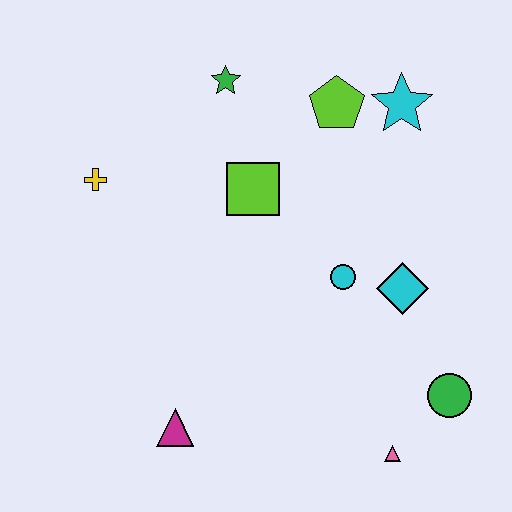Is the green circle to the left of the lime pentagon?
No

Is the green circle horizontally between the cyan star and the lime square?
No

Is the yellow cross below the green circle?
No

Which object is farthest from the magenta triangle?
The cyan star is farthest from the magenta triangle.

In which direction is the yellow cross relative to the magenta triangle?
The yellow cross is above the magenta triangle.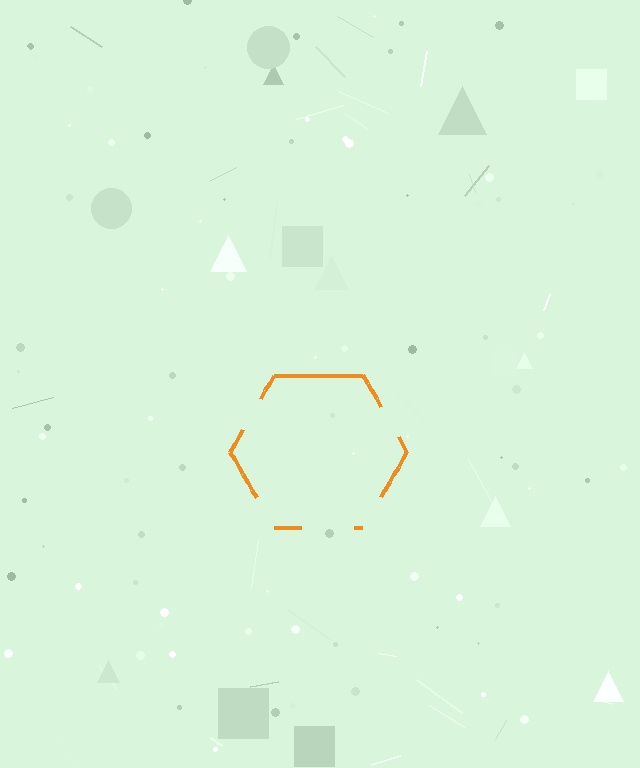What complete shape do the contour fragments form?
The contour fragments form a hexagon.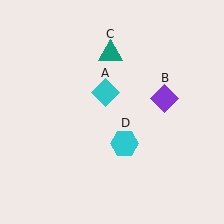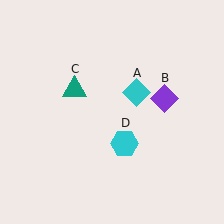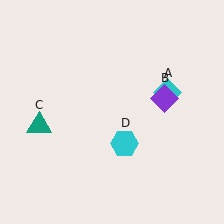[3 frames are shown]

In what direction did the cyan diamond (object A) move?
The cyan diamond (object A) moved right.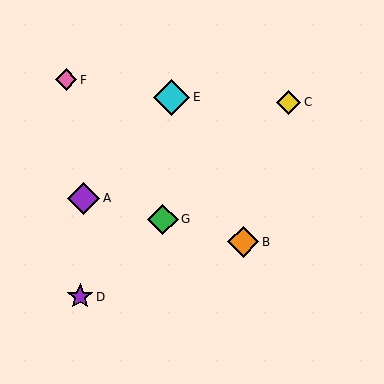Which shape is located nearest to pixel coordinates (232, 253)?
The orange diamond (labeled B) at (243, 242) is nearest to that location.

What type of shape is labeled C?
Shape C is a yellow diamond.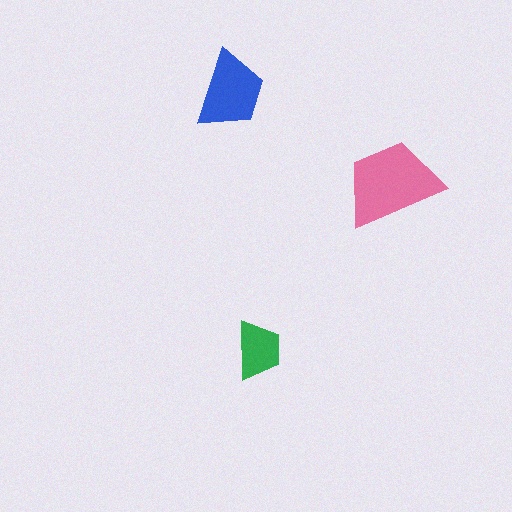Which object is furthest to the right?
The pink trapezoid is rightmost.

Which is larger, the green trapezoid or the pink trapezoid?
The pink one.